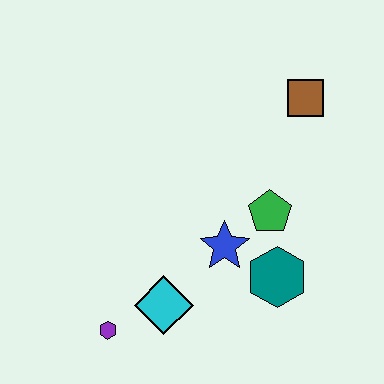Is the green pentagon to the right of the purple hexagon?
Yes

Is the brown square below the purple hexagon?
No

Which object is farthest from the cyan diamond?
The brown square is farthest from the cyan diamond.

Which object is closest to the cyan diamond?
The purple hexagon is closest to the cyan diamond.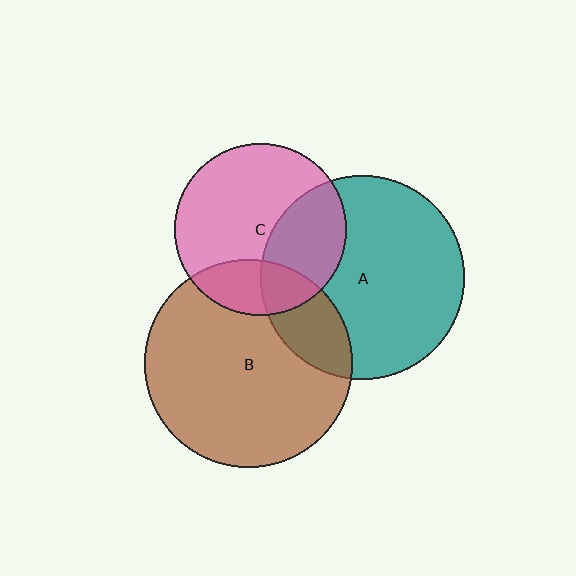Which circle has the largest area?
Circle B (brown).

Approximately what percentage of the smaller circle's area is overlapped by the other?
Approximately 35%.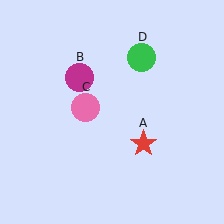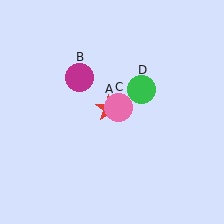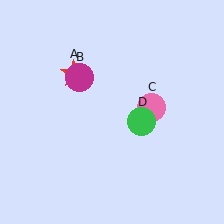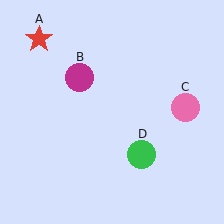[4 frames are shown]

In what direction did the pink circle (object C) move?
The pink circle (object C) moved right.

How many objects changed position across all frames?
3 objects changed position: red star (object A), pink circle (object C), green circle (object D).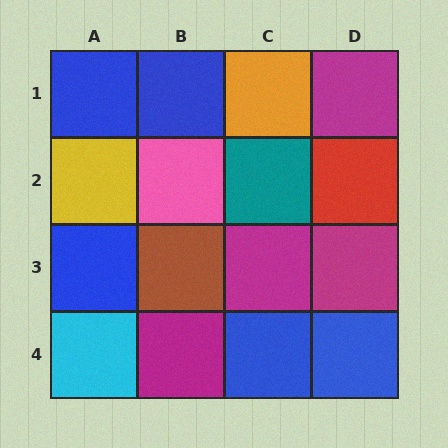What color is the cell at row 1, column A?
Blue.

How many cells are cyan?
1 cell is cyan.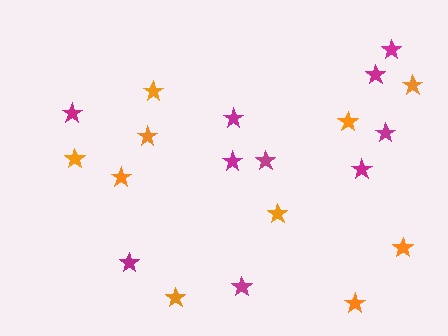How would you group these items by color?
There are 2 groups: one group of magenta stars (10) and one group of orange stars (10).